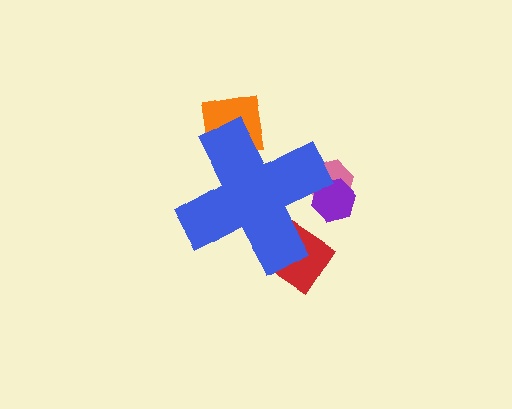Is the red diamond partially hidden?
Yes, the red diamond is partially hidden behind the blue cross.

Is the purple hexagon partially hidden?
Yes, the purple hexagon is partially hidden behind the blue cross.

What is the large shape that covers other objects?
A blue cross.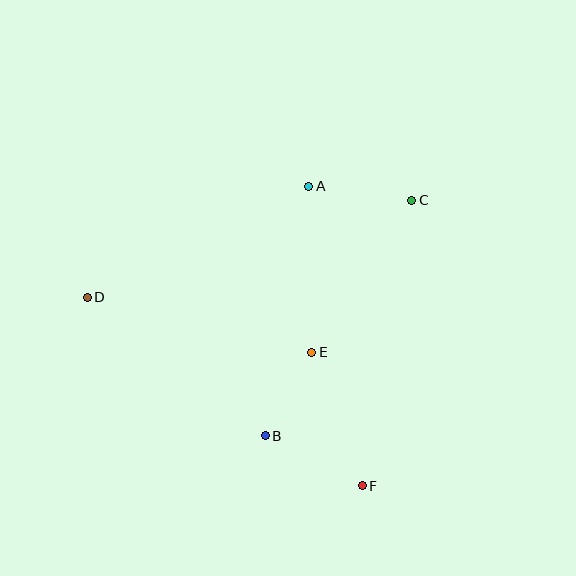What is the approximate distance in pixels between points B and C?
The distance between B and C is approximately 278 pixels.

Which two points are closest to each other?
Points B and E are closest to each other.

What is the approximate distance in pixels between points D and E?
The distance between D and E is approximately 231 pixels.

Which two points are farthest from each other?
Points C and D are farthest from each other.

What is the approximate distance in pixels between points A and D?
The distance between A and D is approximately 248 pixels.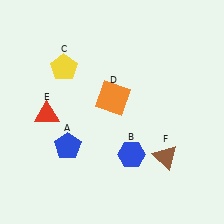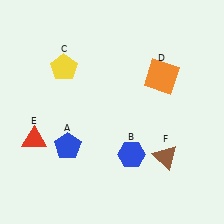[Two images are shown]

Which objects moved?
The objects that moved are: the orange square (D), the red triangle (E).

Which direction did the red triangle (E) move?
The red triangle (E) moved down.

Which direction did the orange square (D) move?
The orange square (D) moved right.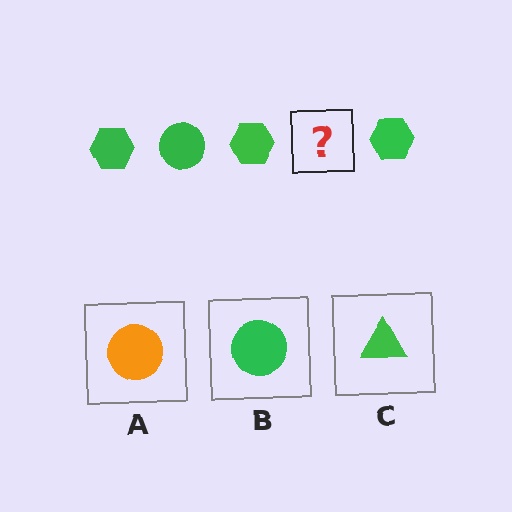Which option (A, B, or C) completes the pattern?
B.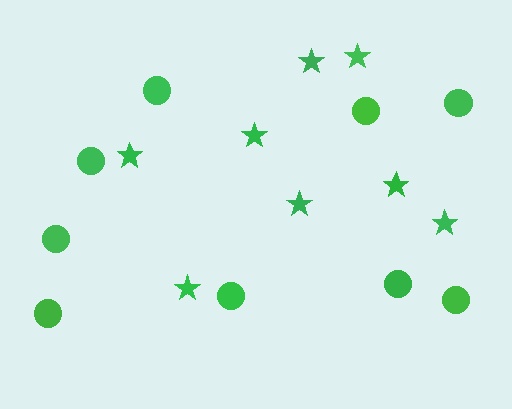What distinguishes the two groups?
There are 2 groups: one group of stars (8) and one group of circles (9).